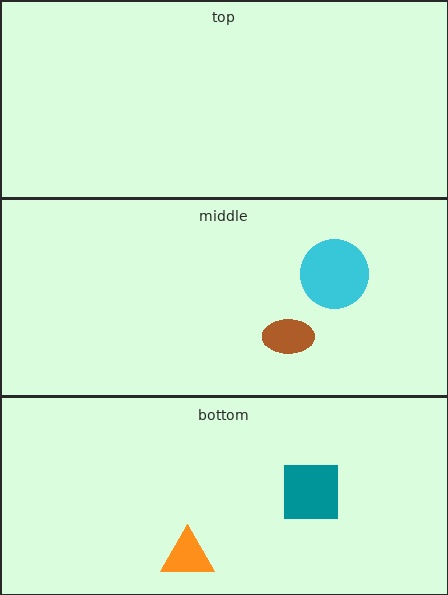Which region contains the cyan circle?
The middle region.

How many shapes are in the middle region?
2.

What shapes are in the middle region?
The cyan circle, the brown ellipse.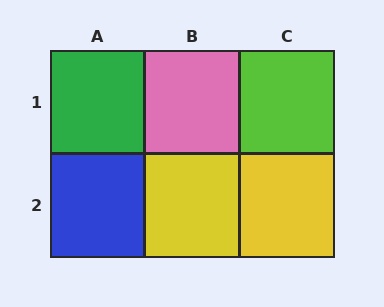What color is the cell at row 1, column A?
Green.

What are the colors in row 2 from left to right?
Blue, yellow, yellow.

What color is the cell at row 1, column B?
Pink.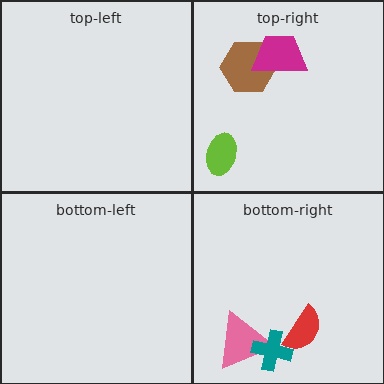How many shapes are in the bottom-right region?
3.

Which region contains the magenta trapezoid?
The top-right region.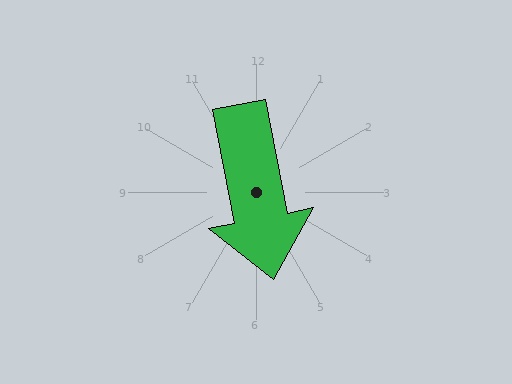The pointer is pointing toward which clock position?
Roughly 6 o'clock.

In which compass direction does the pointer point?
South.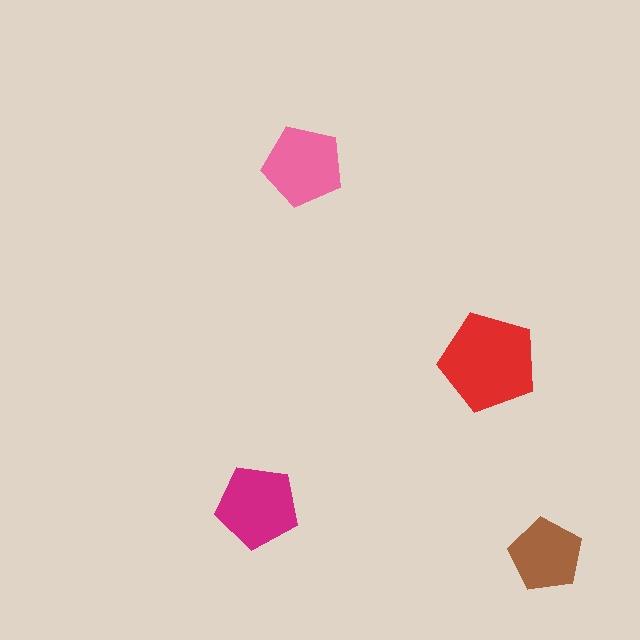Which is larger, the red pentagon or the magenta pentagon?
The red one.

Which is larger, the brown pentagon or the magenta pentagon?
The magenta one.